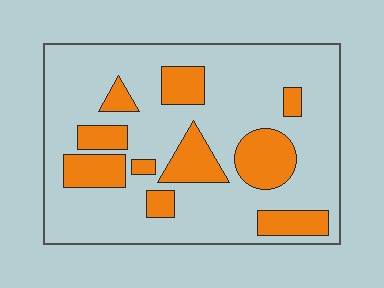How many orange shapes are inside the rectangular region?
10.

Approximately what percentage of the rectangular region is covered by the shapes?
Approximately 25%.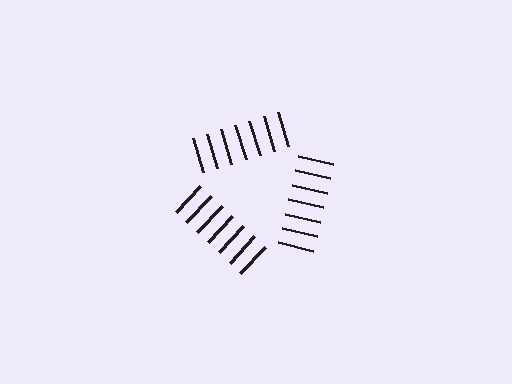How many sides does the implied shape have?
3 sides — the line-ends trace a triangle.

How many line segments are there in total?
21 — 7 along each of the 3 edges.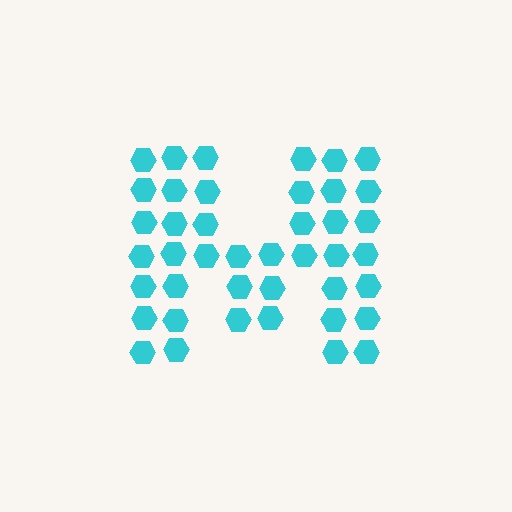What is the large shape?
The large shape is the letter M.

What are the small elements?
The small elements are hexagons.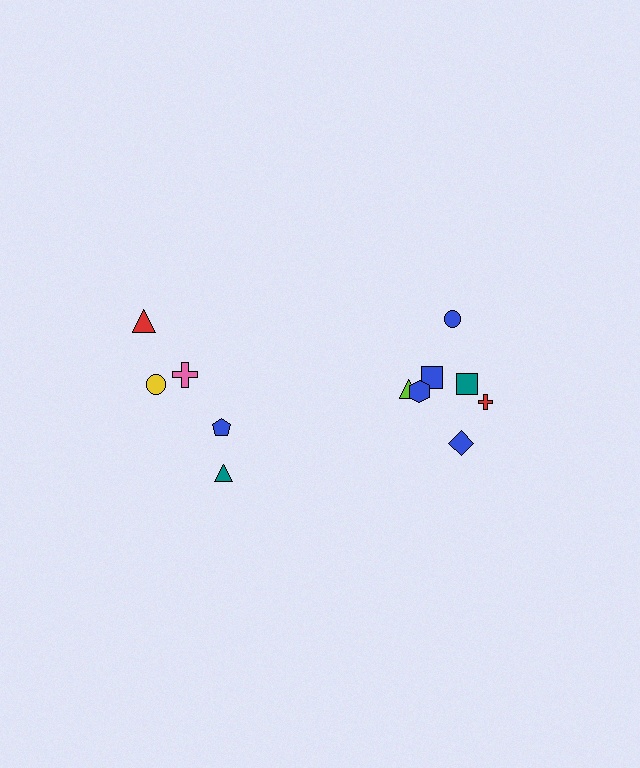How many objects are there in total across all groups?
There are 12 objects.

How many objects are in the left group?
There are 5 objects.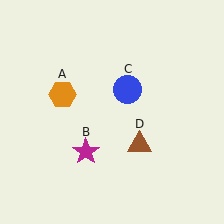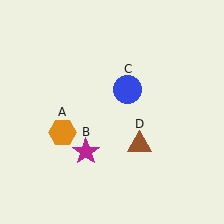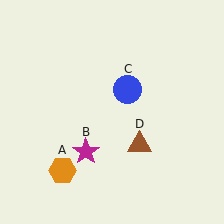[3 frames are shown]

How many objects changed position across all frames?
1 object changed position: orange hexagon (object A).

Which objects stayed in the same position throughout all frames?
Magenta star (object B) and blue circle (object C) and brown triangle (object D) remained stationary.